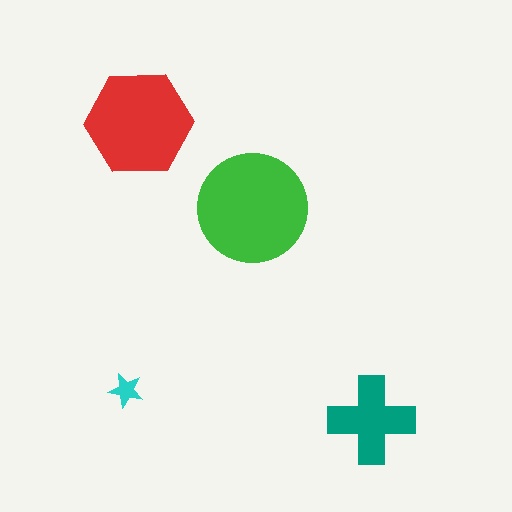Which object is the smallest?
The cyan star.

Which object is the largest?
The green circle.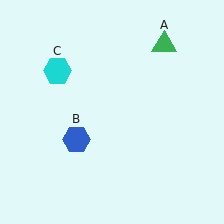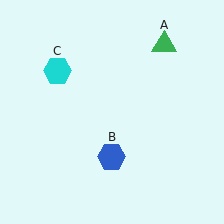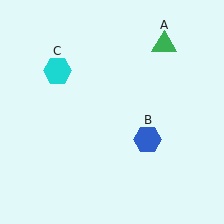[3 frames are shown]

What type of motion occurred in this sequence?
The blue hexagon (object B) rotated counterclockwise around the center of the scene.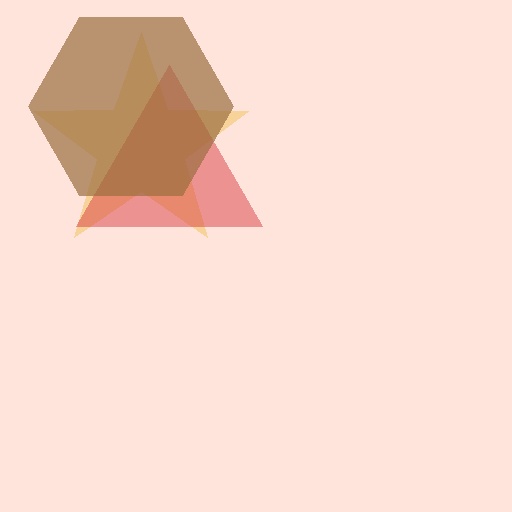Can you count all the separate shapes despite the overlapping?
Yes, there are 3 separate shapes.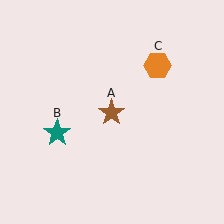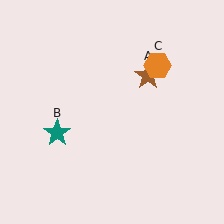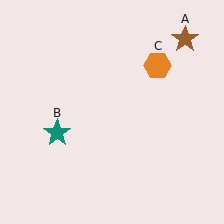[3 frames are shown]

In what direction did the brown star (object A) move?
The brown star (object A) moved up and to the right.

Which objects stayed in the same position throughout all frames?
Teal star (object B) and orange hexagon (object C) remained stationary.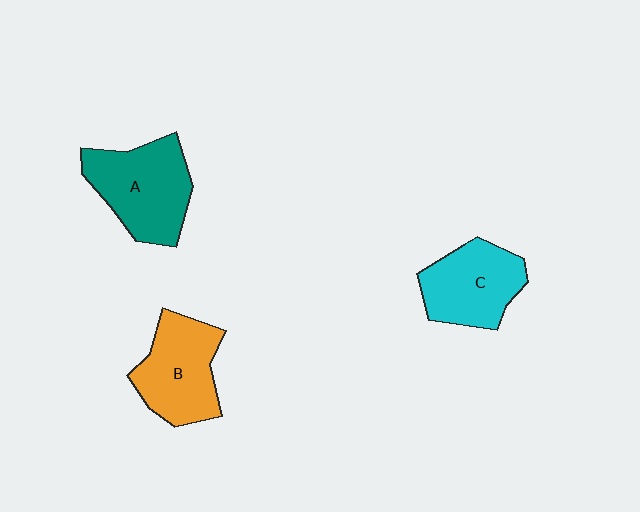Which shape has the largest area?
Shape A (teal).